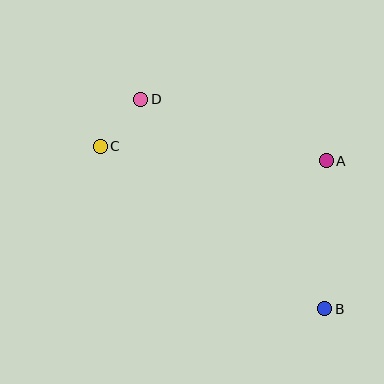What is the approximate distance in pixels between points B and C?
The distance between B and C is approximately 277 pixels.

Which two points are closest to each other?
Points C and D are closest to each other.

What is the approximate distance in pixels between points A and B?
The distance between A and B is approximately 148 pixels.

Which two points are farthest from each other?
Points B and D are farthest from each other.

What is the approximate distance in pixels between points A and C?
The distance between A and C is approximately 227 pixels.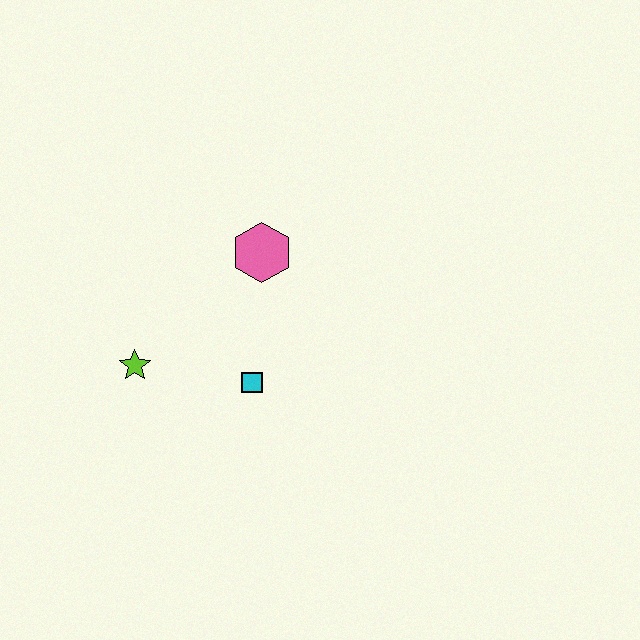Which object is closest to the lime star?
The cyan square is closest to the lime star.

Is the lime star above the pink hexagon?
No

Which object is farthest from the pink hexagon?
The lime star is farthest from the pink hexagon.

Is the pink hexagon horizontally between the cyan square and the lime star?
No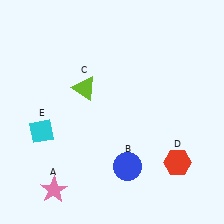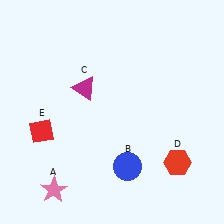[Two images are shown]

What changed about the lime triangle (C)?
In Image 1, C is lime. In Image 2, it changed to magenta.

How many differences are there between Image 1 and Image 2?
There are 2 differences between the two images.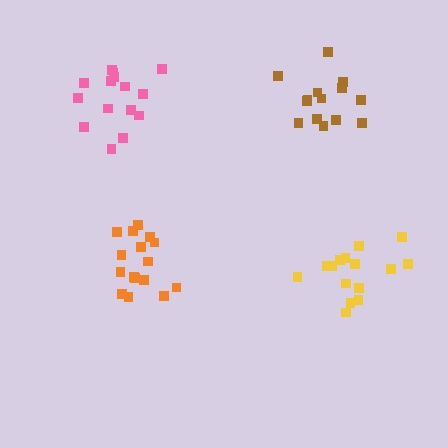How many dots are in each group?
Group 1: 16 dots, Group 2: 15 dots, Group 3: 14 dots, Group 4: 15 dots (60 total).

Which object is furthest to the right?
The yellow cluster is rightmost.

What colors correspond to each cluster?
The clusters are colored: orange, yellow, brown, pink.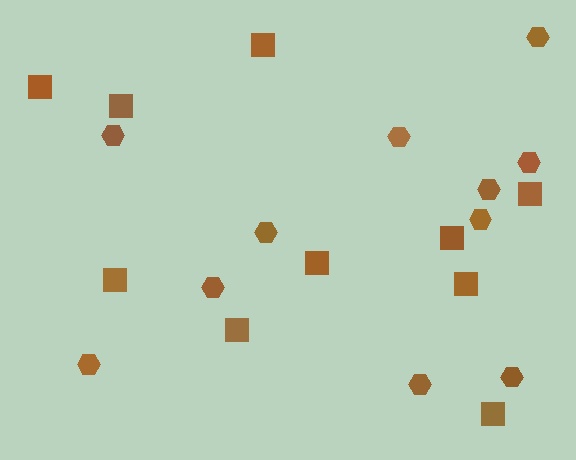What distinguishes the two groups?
There are 2 groups: one group of hexagons (11) and one group of squares (10).